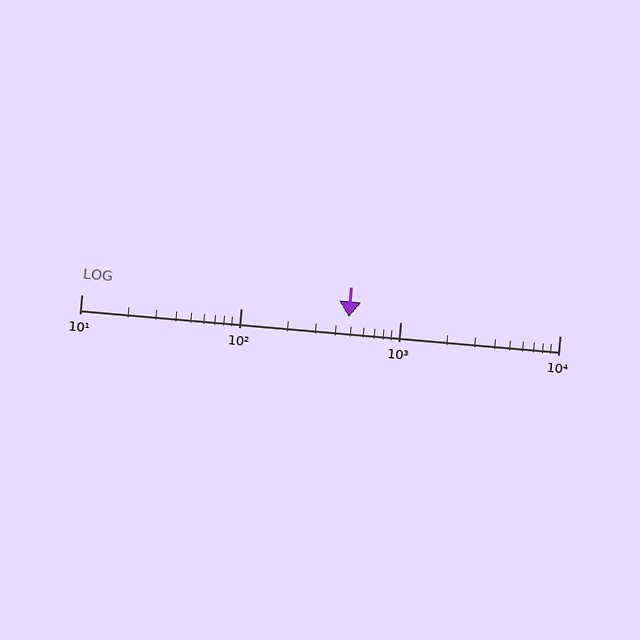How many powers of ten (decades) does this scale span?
The scale spans 3 decades, from 10 to 10000.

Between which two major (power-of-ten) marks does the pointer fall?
The pointer is between 100 and 1000.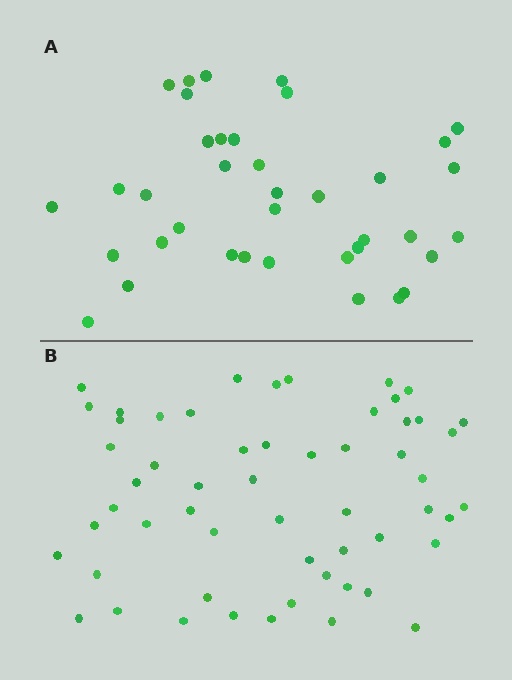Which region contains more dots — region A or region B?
Region B (the bottom region) has more dots.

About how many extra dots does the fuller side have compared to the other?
Region B has approximately 20 more dots than region A.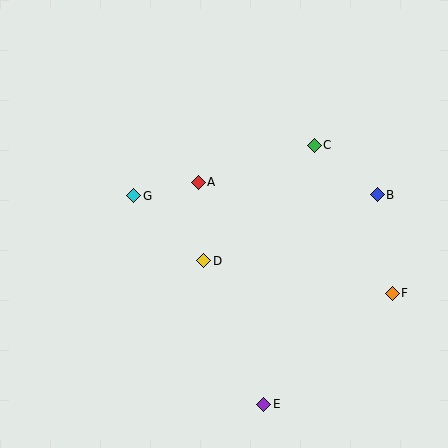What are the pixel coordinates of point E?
Point E is at (264, 404).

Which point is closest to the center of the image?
Point D at (204, 261) is closest to the center.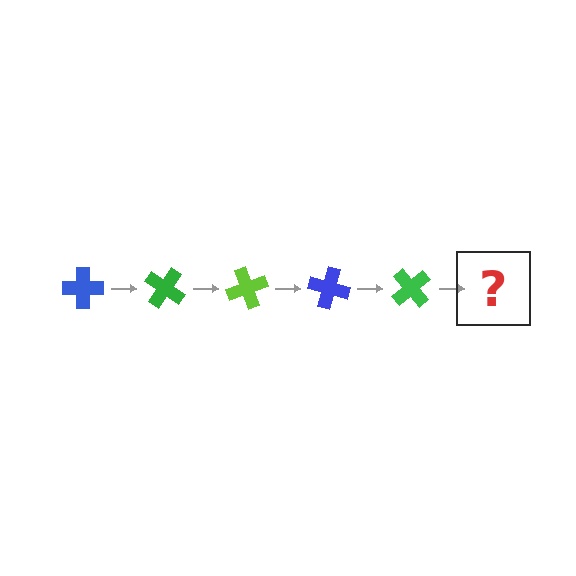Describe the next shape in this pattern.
It should be a lime cross, rotated 175 degrees from the start.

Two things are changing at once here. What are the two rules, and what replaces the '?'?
The two rules are that it rotates 35 degrees each step and the color cycles through blue, green, and lime. The '?' should be a lime cross, rotated 175 degrees from the start.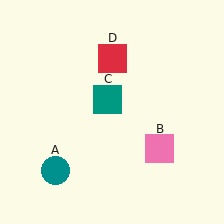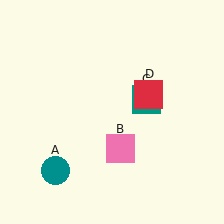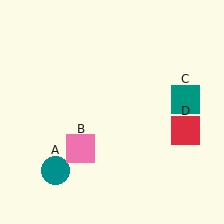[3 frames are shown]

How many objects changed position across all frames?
3 objects changed position: pink square (object B), teal square (object C), red square (object D).